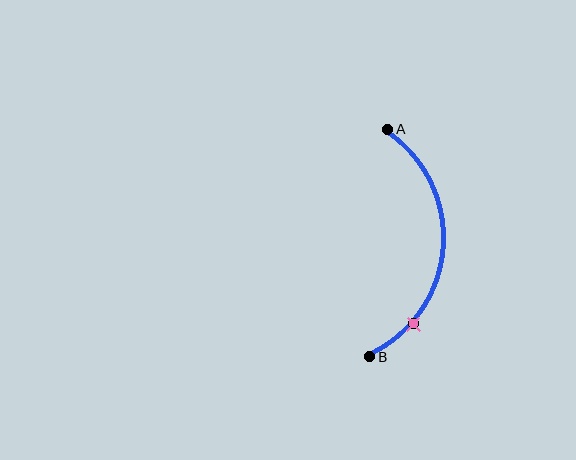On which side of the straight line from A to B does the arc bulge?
The arc bulges to the right of the straight line connecting A and B.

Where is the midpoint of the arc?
The arc midpoint is the point on the curve farthest from the straight line joining A and B. It sits to the right of that line.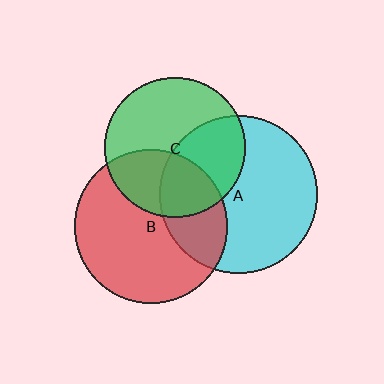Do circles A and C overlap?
Yes.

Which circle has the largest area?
Circle A (cyan).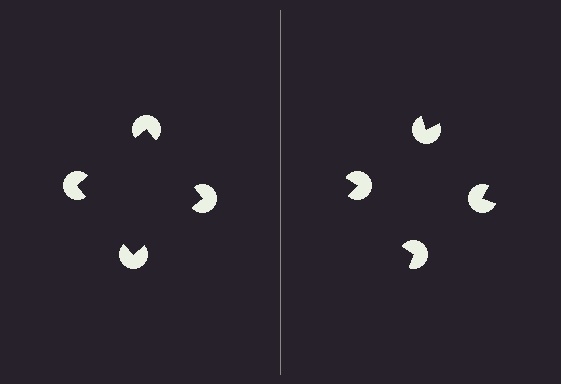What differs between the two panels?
The pac-man discs are positioned identically on both sides; only the wedge orientations differ. On the left they align to a square; on the right they are misaligned.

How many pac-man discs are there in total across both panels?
8 — 4 on each side.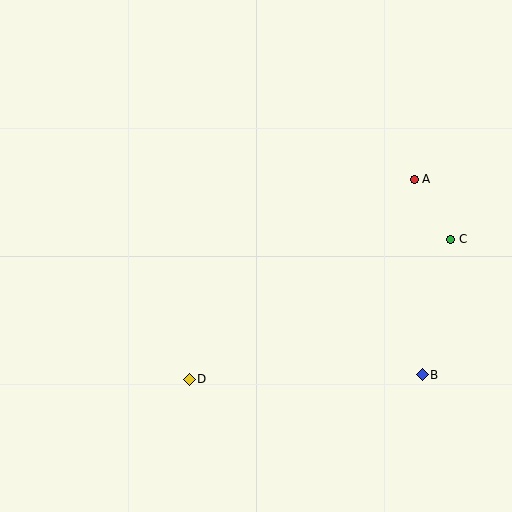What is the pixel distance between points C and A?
The distance between C and A is 70 pixels.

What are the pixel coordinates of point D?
Point D is at (189, 379).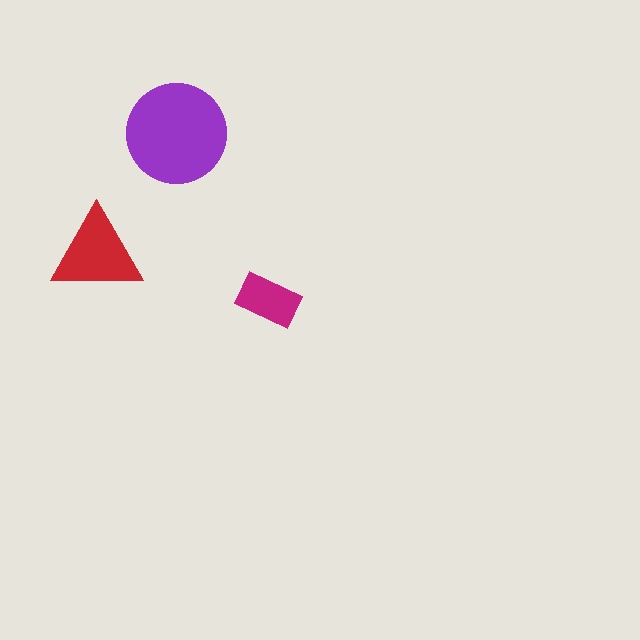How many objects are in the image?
There are 3 objects in the image.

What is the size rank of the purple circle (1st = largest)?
1st.